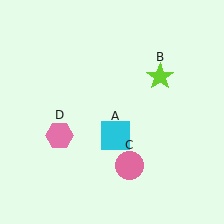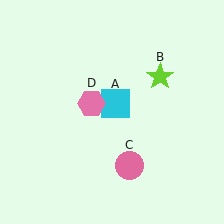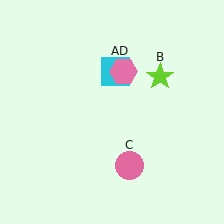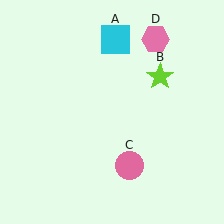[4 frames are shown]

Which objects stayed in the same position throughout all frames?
Lime star (object B) and pink circle (object C) remained stationary.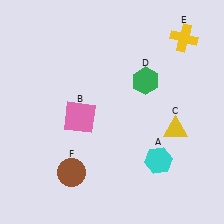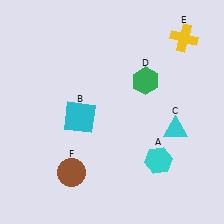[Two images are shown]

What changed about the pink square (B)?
In Image 1, B is pink. In Image 2, it changed to cyan.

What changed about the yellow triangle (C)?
In Image 1, C is yellow. In Image 2, it changed to cyan.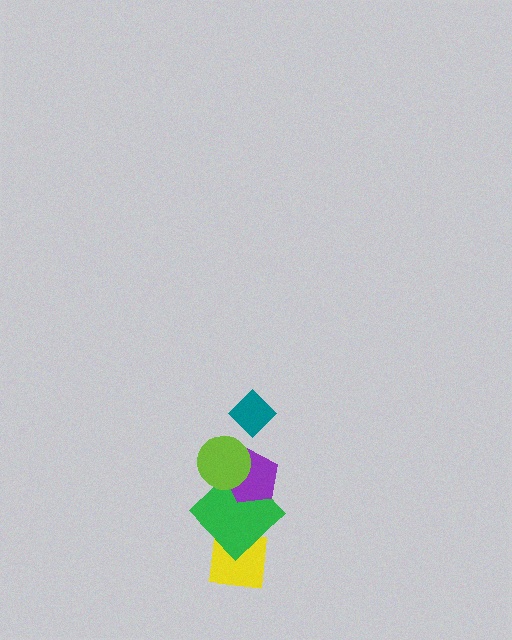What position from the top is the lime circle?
The lime circle is 2nd from the top.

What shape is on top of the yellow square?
The green diamond is on top of the yellow square.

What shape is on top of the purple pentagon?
The lime circle is on top of the purple pentagon.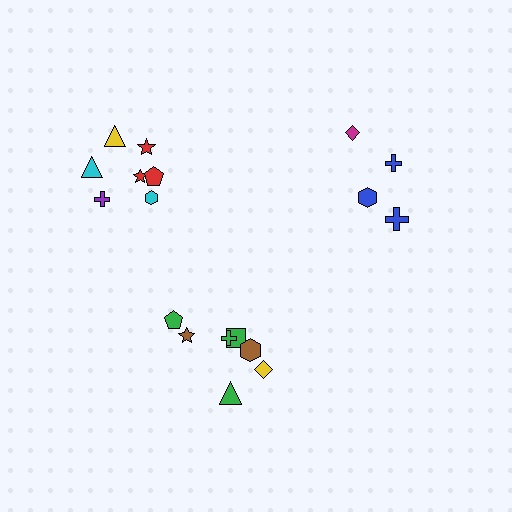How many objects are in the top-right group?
There are 4 objects.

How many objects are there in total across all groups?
There are 18 objects.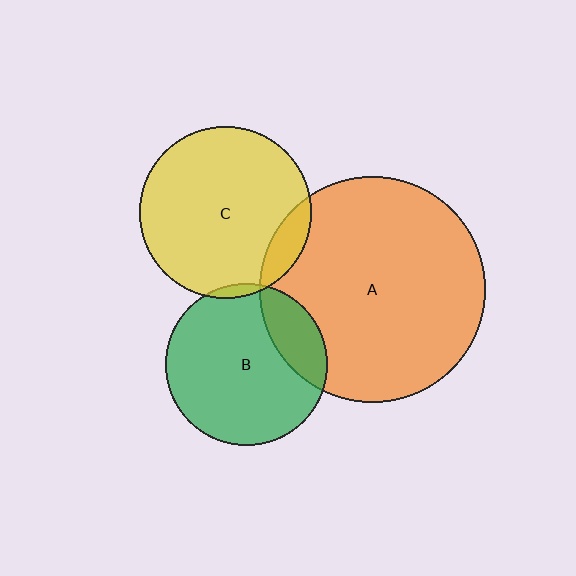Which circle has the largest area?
Circle A (orange).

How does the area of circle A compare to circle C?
Approximately 1.7 times.